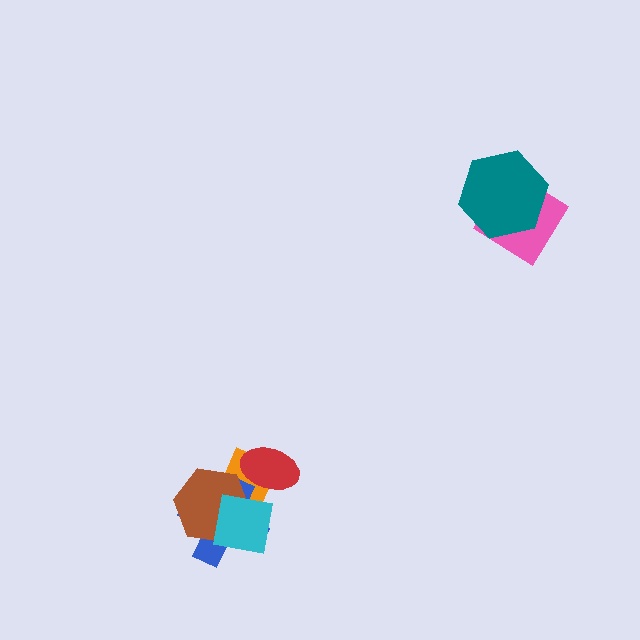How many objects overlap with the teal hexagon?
1 object overlaps with the teal hexagon.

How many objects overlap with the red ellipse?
1 object overlaps with the red ellipse.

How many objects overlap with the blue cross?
3 objects overlap with the blue cross.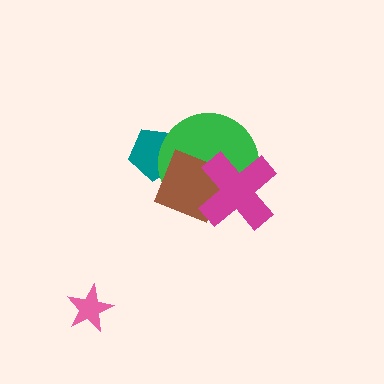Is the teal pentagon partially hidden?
Yes, it is partially covered by another shape.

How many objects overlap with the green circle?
3 objects overlap with the green circle.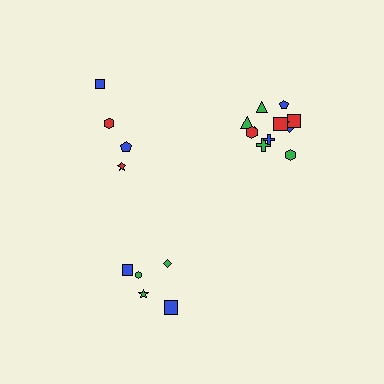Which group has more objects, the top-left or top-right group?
The top-right group.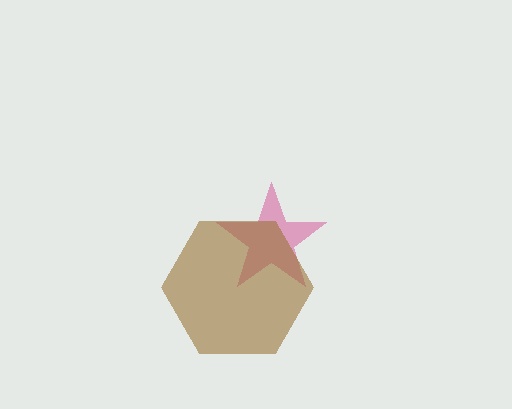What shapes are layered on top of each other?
The layered shapes are: a magenta star, a brown hexagon.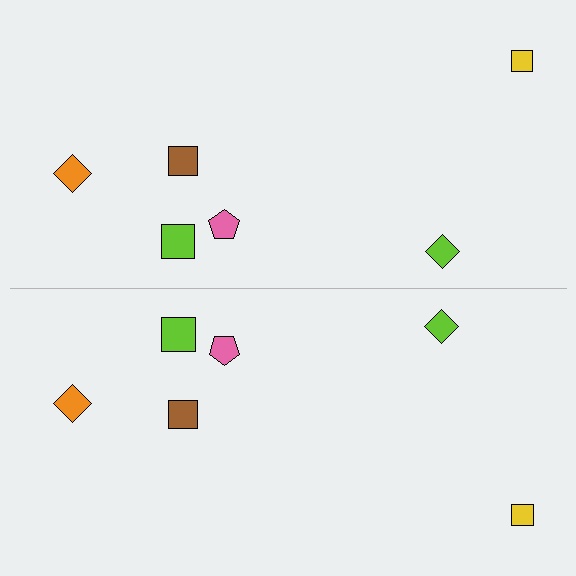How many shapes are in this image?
There are 12 shapes in this image.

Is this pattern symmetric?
Yes, this pattern has bilateral (reflection) symmetry.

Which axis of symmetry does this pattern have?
The pattern has a horizontal axis of symmetry running through the center of the image.